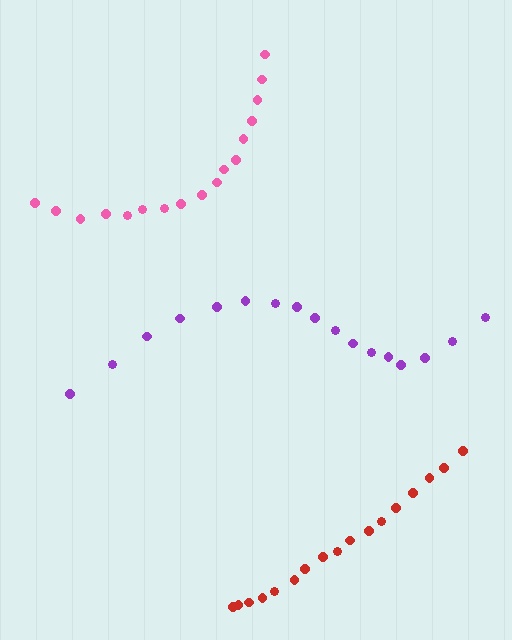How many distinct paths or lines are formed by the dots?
There are 3 distinct paths.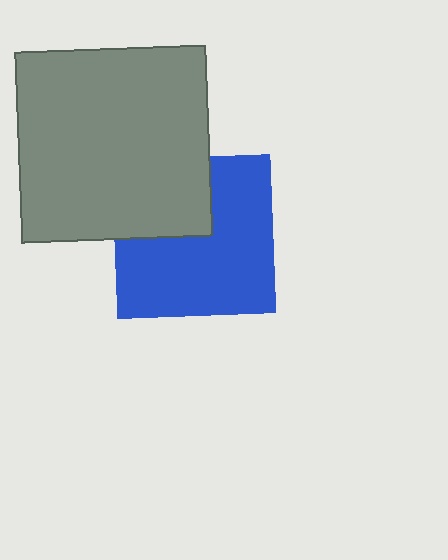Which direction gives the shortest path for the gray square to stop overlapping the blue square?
Moving up gives the shortest separation.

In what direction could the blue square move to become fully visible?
The blue square could move down. That would shift it out from behind the gray square entirely.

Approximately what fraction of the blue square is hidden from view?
Roughly 31% of the blue square is hidden behind the gray square.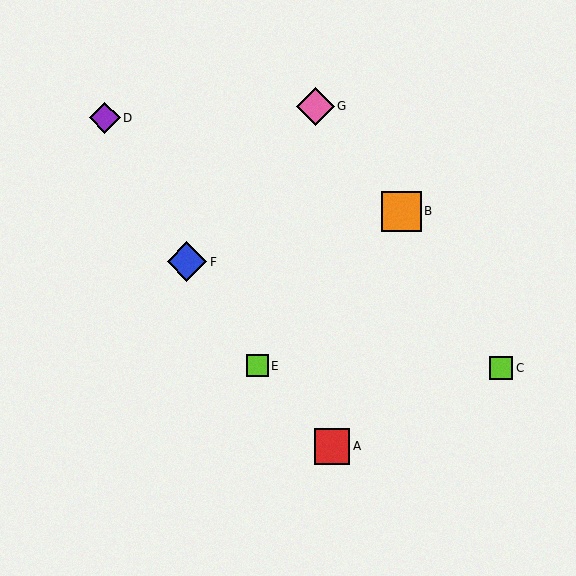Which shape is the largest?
The orange square (labeled B) is the largest.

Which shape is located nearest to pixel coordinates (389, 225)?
The orange square (labeled B) at (401, 211) is nearest to that location.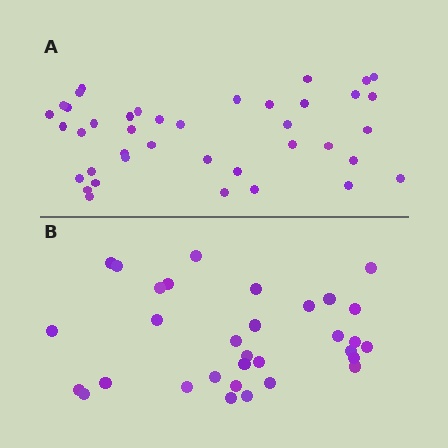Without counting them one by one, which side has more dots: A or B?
Region A (the top region) has more dots.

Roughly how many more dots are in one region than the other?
Region A has roughly 8 or so more dots than region B.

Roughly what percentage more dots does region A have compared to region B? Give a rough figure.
About 25% more.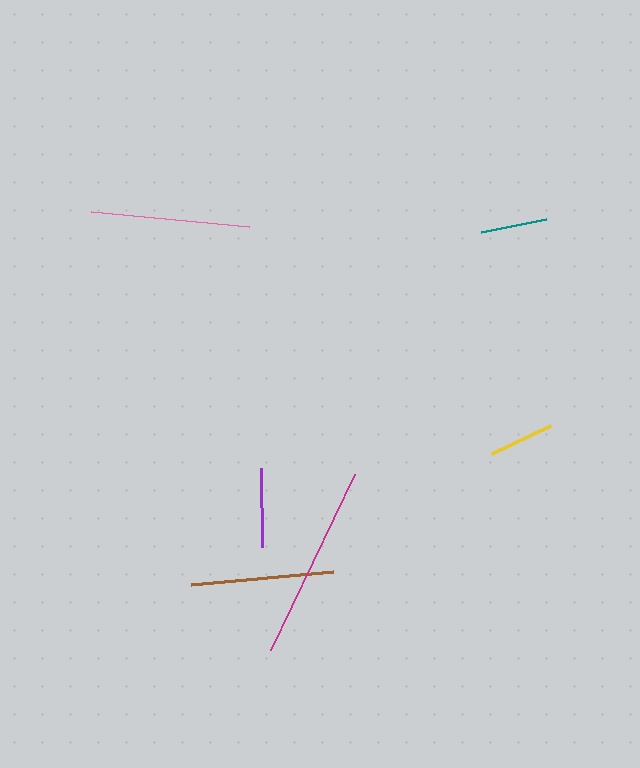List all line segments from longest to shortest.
From longest to shortest: magenta, pink, brown, purple, teal, yellow.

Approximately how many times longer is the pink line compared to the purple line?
The pink line is approximately 2.0 times the length of the purple line.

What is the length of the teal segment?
The teal segment is approximately 66 pixels long.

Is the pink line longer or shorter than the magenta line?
The magenta line is longer than the pink line.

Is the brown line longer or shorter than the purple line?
The brown line is longer than the purple line.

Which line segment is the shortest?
The yellow line is the shortest at approximately 66 pixels.